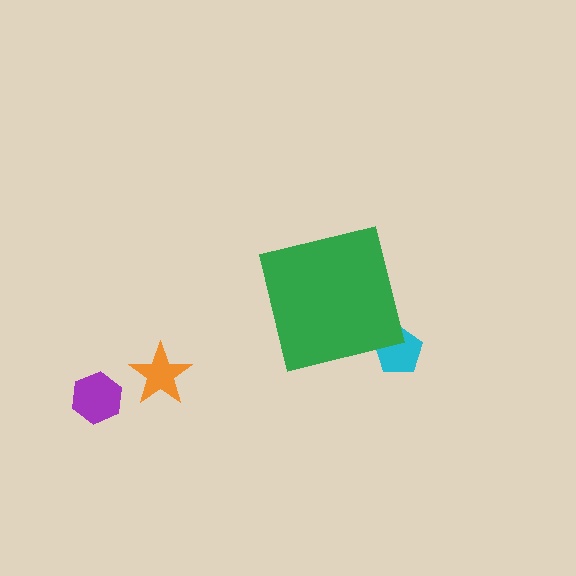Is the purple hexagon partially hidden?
No, the purple hexagon is fully visible.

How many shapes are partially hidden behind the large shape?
1 shape is partially hidden.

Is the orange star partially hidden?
No, the orange star is fully visible.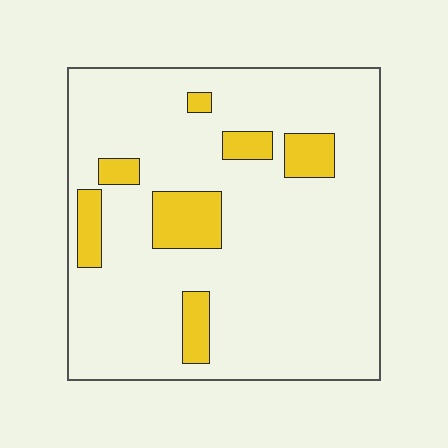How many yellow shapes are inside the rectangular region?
7.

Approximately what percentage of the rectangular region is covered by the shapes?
Approximately 15%.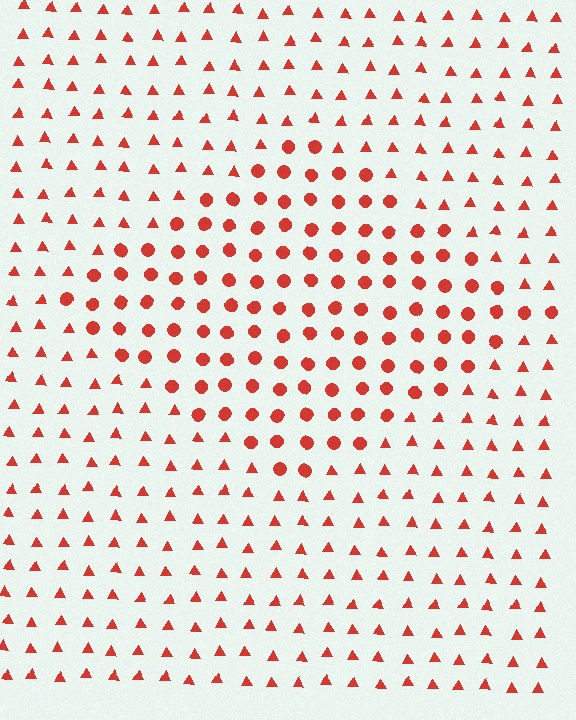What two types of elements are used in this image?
The image uses circles inside the diamond region and triangles outside it.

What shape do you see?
I see a diamond.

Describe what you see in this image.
The image is filled with small red elements arranged in a uniform grid. A diamond-shaped region contains circles, while the surrounding area contains triangles. The boundary is defined purely by the change in element shape.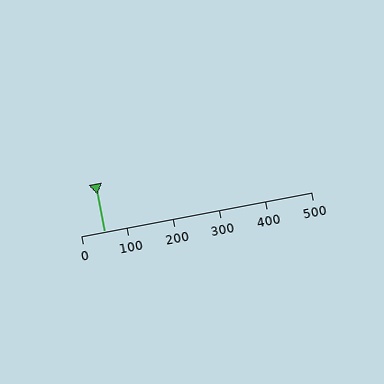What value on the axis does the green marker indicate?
The marker indicates approximately 50.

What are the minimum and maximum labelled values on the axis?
The axis runs from 0 to 500.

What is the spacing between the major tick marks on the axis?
The major ticks are spaced 100 apart.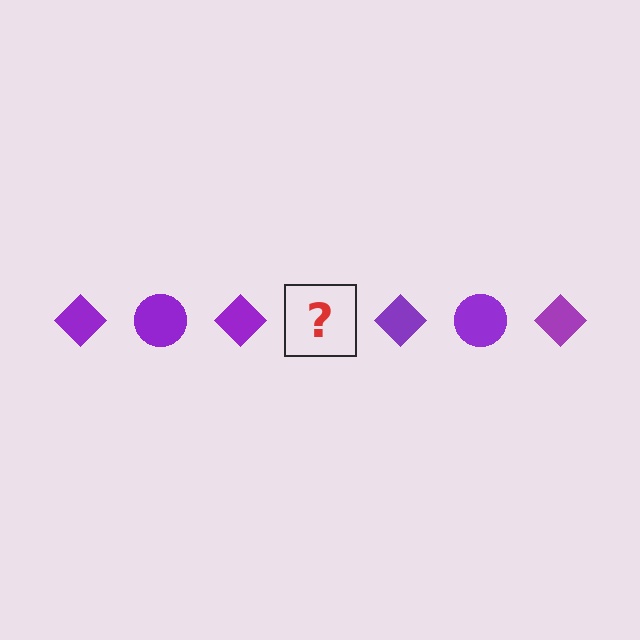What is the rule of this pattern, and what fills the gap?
The rule is that the pattern cycles through diamond, circle shapes in purple. The gap should be filled with a purple circle.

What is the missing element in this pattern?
The missing element is a purple circle.